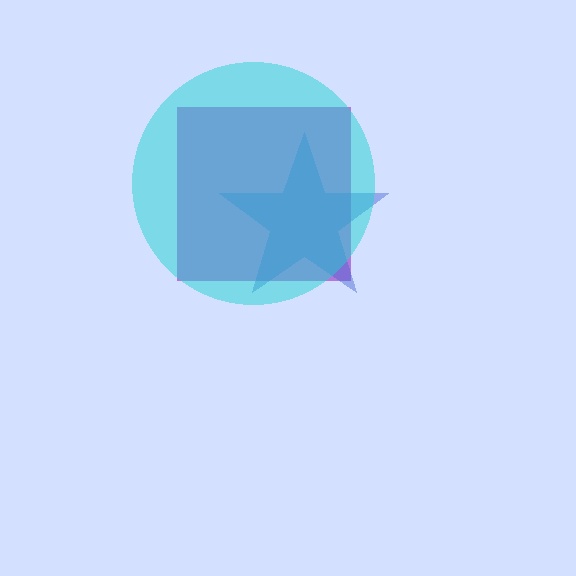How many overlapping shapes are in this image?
There are 3 overlapping shapes in the image.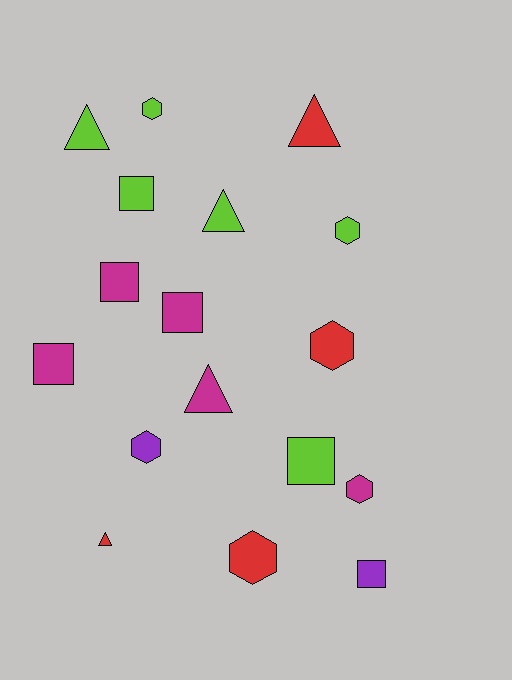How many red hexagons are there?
There are 2 red hexagons.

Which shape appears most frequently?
Hexagon, with 6 objects.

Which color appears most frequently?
Lime, with 6 objects.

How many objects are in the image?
There are 17 objects.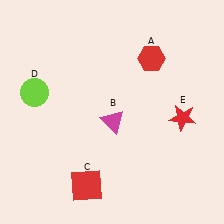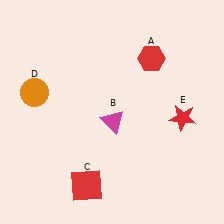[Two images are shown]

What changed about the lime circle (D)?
In Image 1, D is lime. In Image 2, it changed to orange.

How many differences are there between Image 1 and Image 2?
There is 1 difference between the two images.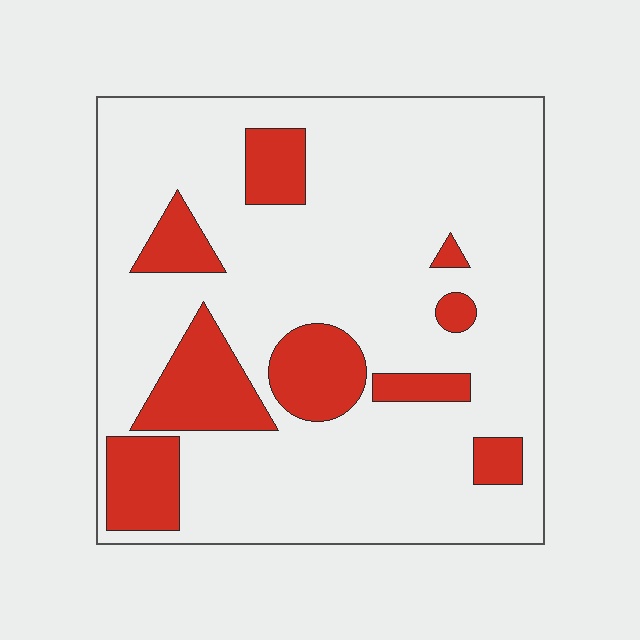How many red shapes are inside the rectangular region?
9.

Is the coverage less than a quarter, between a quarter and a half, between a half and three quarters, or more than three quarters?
Less than a quarter.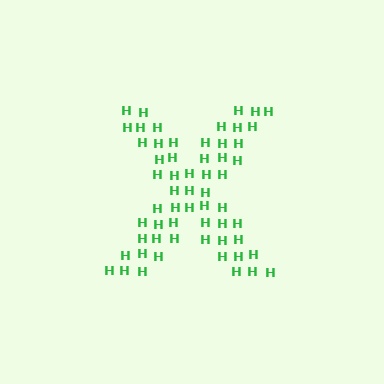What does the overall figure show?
The overall figure shows the letter X.